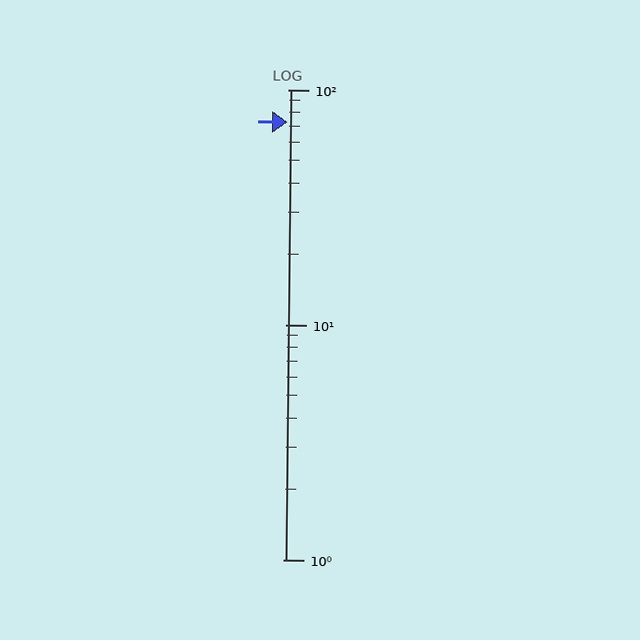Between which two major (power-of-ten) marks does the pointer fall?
The pointer is between 10 and 100.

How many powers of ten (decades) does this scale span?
The scale spans 2 decades, from 1 to 100.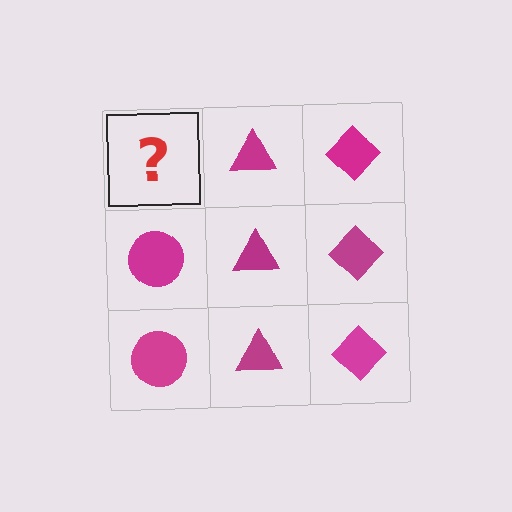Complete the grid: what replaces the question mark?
The question mark should be replaced with a magenta circle.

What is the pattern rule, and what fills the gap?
The rule is that each column has a consistent shape. The gap should be filled with a magenta circle.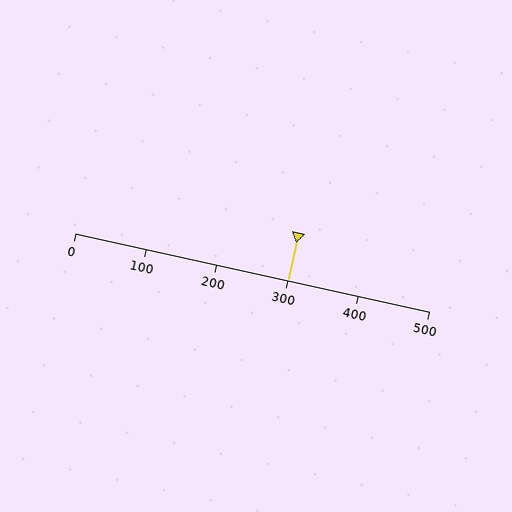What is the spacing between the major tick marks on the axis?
The major ticks are spaced 100 apart.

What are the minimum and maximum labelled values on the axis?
The axis runs from 0 to 500.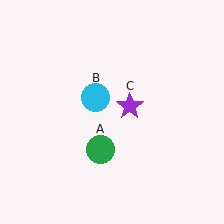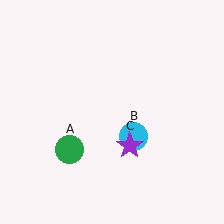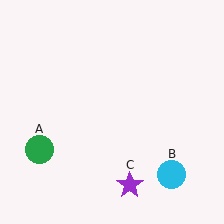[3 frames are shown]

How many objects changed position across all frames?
3 objects changed position: green circle (object A), cyan circle (object B), purple star (object C).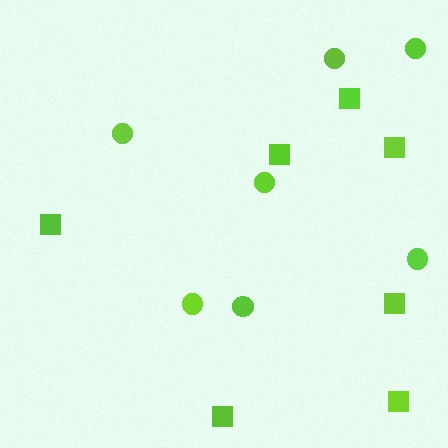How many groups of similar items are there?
There are 2 groups: one group of circles (7) and one group of squares (7).